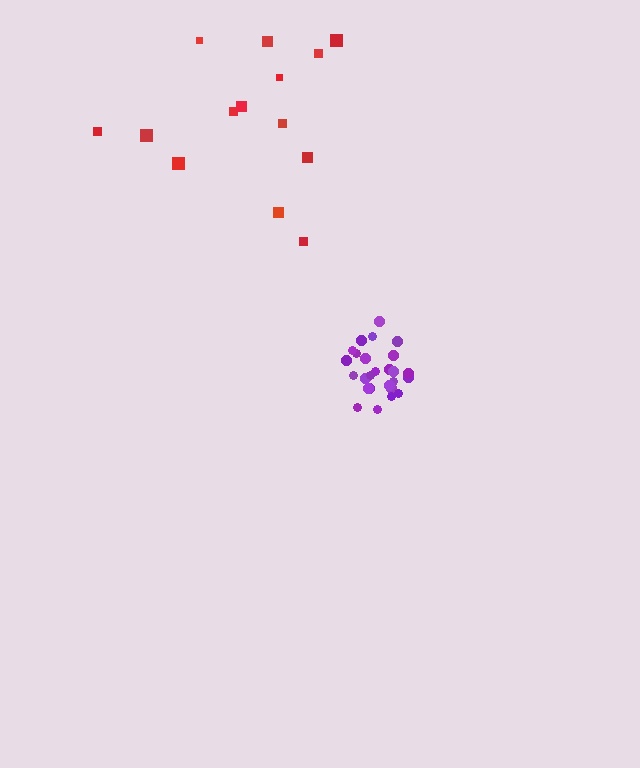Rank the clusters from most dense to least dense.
purple, red.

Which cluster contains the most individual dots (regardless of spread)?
Purple (27).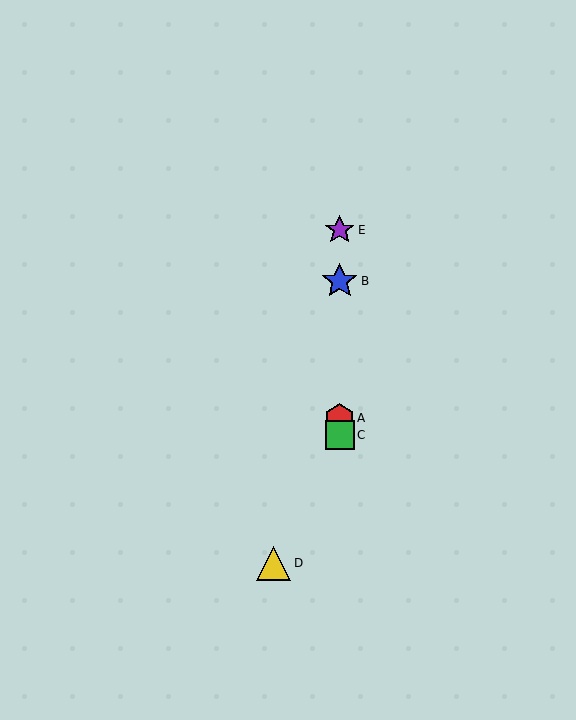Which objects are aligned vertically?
Objects A, B, C, E are aligned vertically.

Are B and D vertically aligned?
No, B is at x≈340 and D is at x≈273.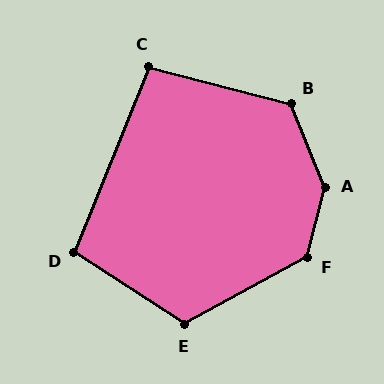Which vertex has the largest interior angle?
A, at approximately 144 degrees.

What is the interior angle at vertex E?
Approximately 118 degrees (obtuse).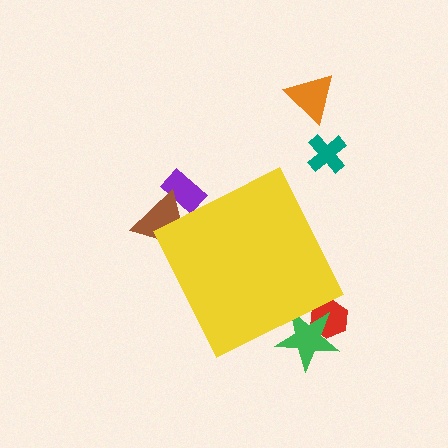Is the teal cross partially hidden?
No, the teal cross is fully visible.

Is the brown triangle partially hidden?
Yes, the brown triangle is partially hidden behind the yellow diamond.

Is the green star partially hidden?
Yes, the green star is partially hidden behind the yellow diamond.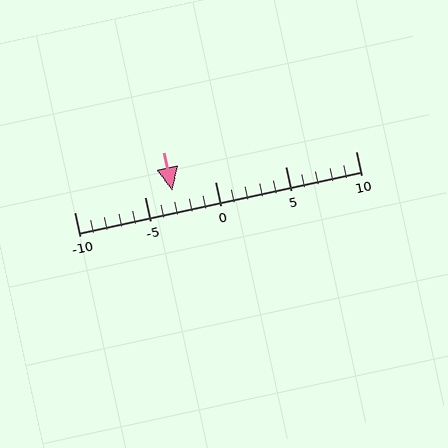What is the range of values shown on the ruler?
The ruler shows values from -10 to 10.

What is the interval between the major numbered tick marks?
The major tick marks are spaced 5 units apart.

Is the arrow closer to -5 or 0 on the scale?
The arrow is closer to -5.